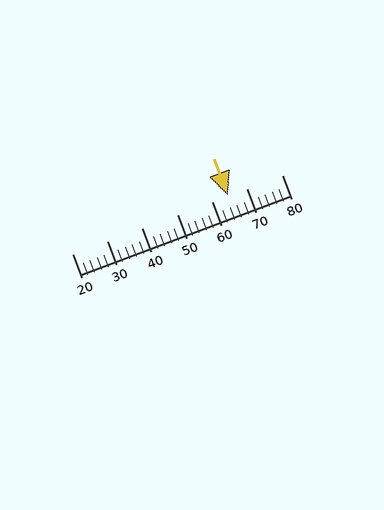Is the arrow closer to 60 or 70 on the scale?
The arrow is closer to 60.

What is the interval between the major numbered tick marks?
The major tick marks are spaced 10 units apart.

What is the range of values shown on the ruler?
The ruler shows values from 20 to 80.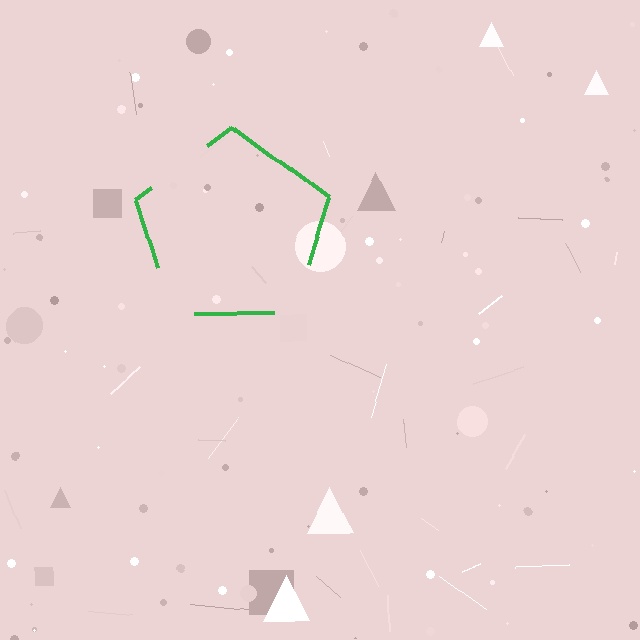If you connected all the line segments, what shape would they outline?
They would outline a pentagon.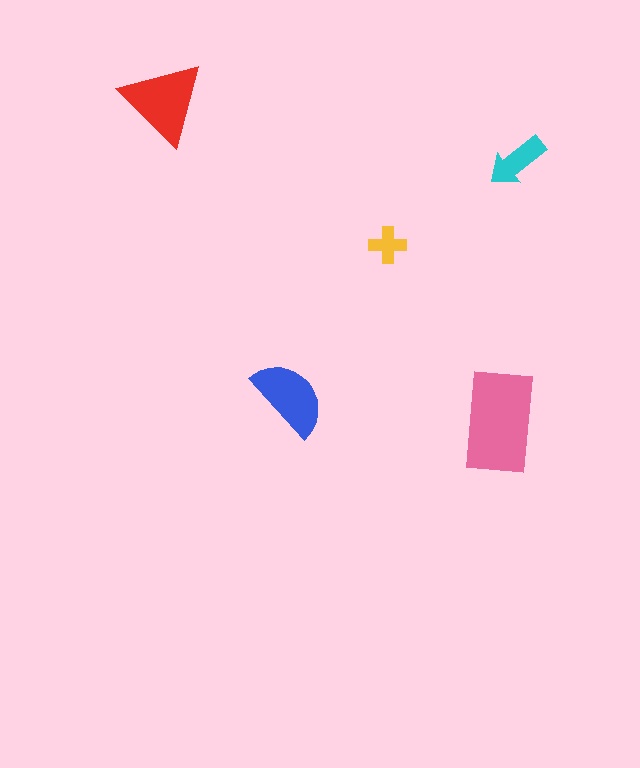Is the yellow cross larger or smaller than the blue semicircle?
Smaller.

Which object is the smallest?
The yellow cross.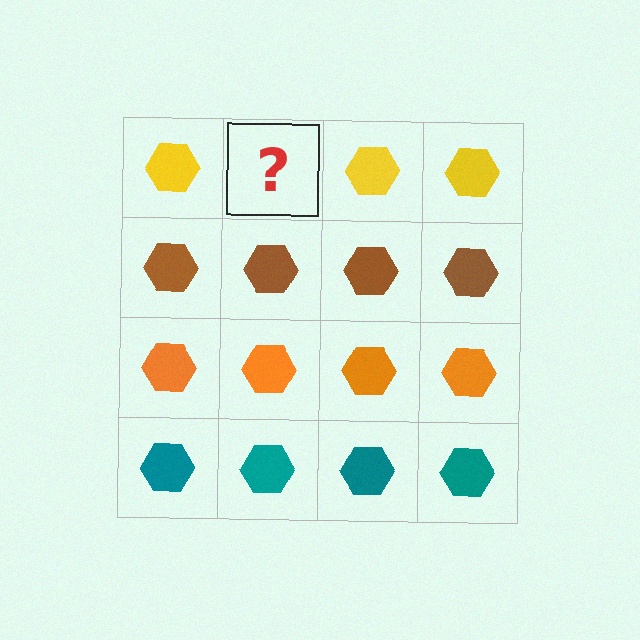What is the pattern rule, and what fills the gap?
The rule is that each row has a consistent color. The gap should be filled with a yellow hexagon.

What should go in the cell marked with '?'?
The missing cell should contain a yellow hexagon.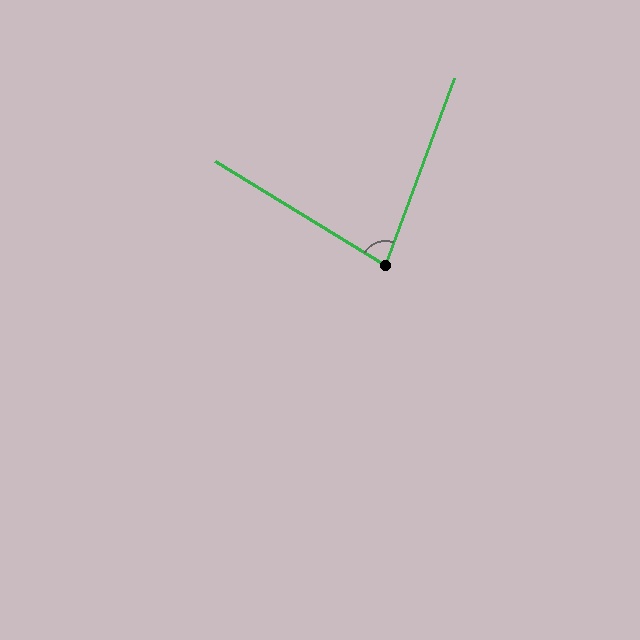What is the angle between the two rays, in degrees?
Approximately 79 degrees.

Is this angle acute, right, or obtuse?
It is acute.